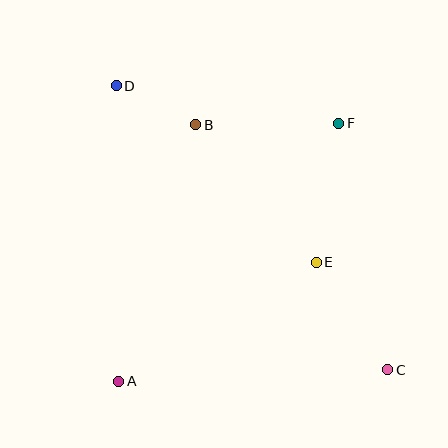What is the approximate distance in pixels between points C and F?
The distance between C and F is approximately 251 pixels.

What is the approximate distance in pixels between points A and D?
The distance between A and D is approximately 296 pixels.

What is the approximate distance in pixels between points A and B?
The distance between A and B is approximately 268 pixels.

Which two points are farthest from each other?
Points C and D are farthest from each other.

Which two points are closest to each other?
Points B and D are closest to each other.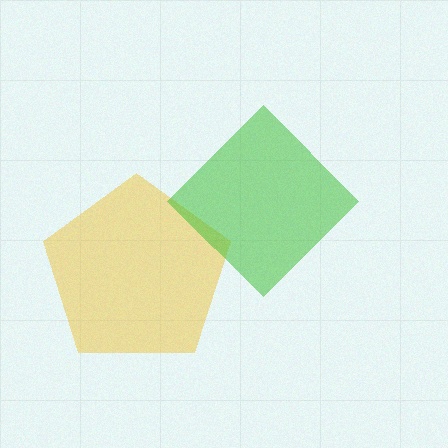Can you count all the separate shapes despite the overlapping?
Yes, there are 2 separate shapes.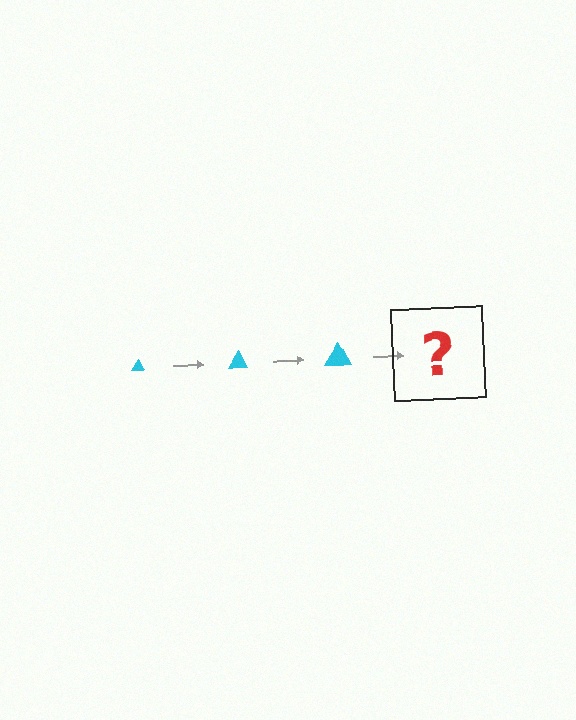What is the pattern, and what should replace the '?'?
The pattern is that the triangle gets progressively larger each step. The '?' should be a cyan triangle, larger than the previous one.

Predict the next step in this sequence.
The next step is a cyan triangle, larger than the previous one.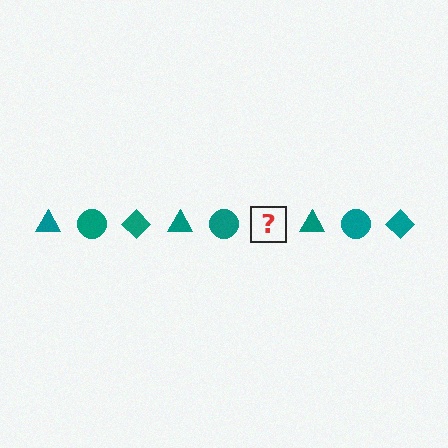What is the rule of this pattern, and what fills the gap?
The rule is that the pattern cycles through triangle, circle, diamond shapes in teal. The gap should be filled with a teal diamond.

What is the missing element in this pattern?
The missing element is a teal diamond.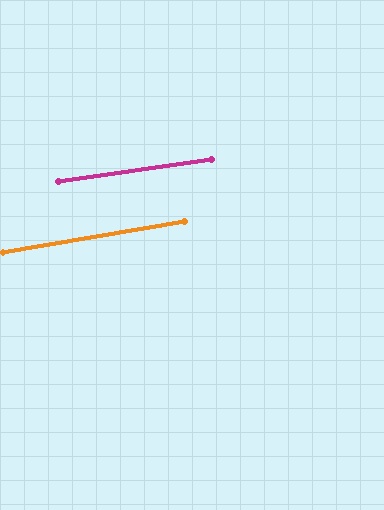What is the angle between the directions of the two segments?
Approximately 1 degree.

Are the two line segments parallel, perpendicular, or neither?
Parallel — their directions differ by only 1.4°.